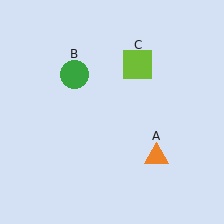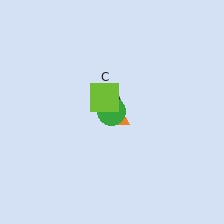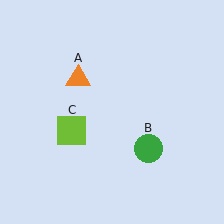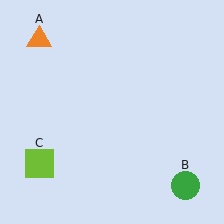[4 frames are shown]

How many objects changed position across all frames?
3 objects changed position: orange triangle (object A), green circle (object B), lime square (object C).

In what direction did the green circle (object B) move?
The green circle (object B) moved down and to the right.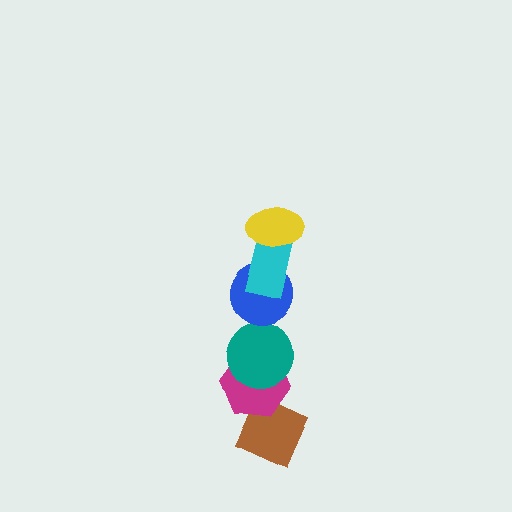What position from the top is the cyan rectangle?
The cyan rectangle is 2nd from the top.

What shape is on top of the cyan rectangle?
The yellow ellipse is on top of the cyan rectangle.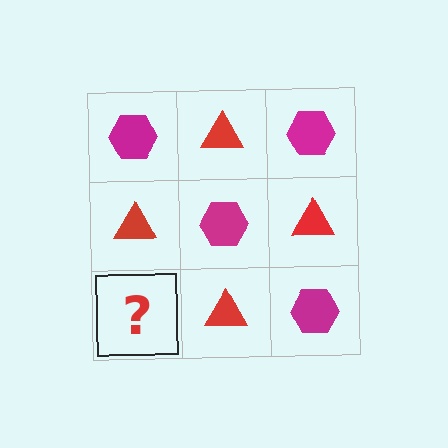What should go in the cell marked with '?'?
The missing cell should contain a magenta hexagon.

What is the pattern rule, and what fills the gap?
The rule is that it alternates magenta hexagon and red triangle in a checkerboard pattern. The gap should be filled with a magenta hexagon.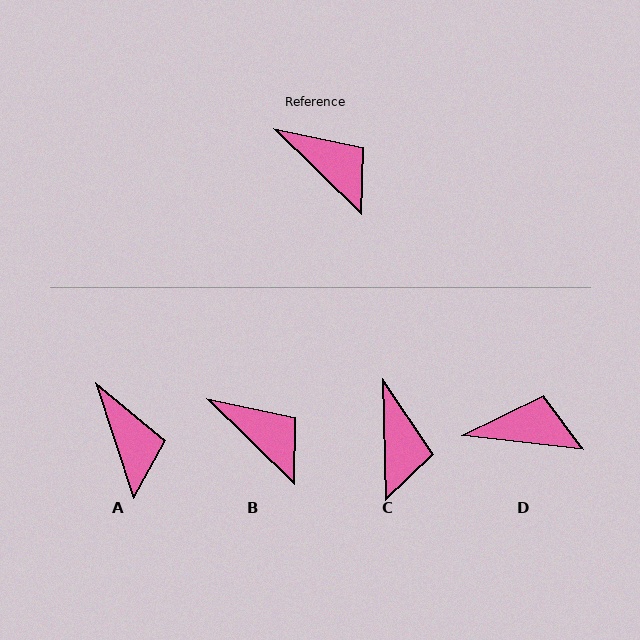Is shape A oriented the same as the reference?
No, it is off by about 28 degrees.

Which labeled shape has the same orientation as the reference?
B.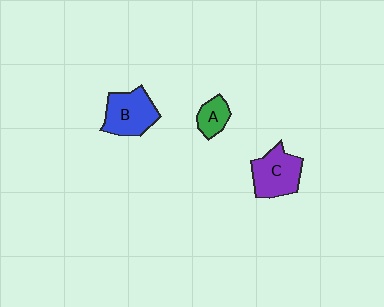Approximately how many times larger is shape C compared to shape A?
Approximately 2.0 times.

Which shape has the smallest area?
Shape A (green).